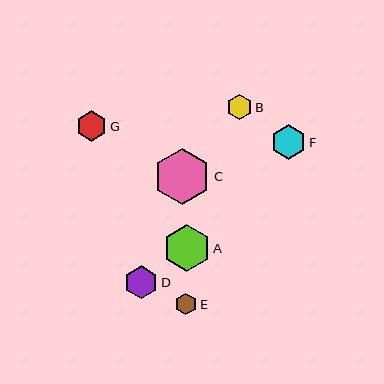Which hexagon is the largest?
Hexagon C is the largest with a size of approximately 57 pixels.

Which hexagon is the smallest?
Hexagon E is the smallest with a size of approximately 22 pixels.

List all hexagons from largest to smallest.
From largest to smallest: C, A, F, D, G, B, E.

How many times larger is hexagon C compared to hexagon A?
Hexagon C is approximately 1.2 times the size of hexagon A.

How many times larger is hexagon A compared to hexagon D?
Hexagon A is approximately 1.4 times the size of hexagon D.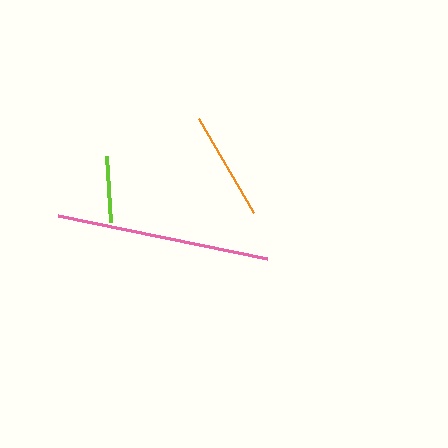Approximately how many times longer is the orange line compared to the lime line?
The orange line is approximately 1.6 times the length of the lime line.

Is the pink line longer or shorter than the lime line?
The pink line is longer than the lime line.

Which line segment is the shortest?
The lime line is the shortest at approximately 66 pixels.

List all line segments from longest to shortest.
From longest to shortest: pink, orange, lime.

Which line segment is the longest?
The pink line is the longest at approximately 213 pixels.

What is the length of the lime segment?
The lime segment is approximately 66 pixels long.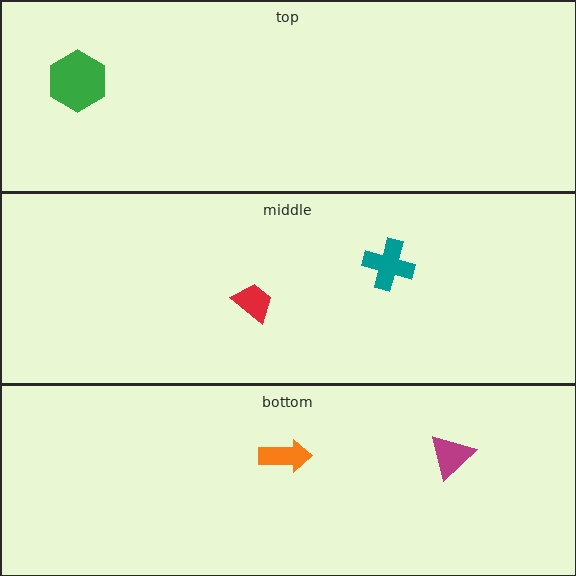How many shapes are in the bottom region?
2.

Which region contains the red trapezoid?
The middle region.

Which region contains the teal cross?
The middle region.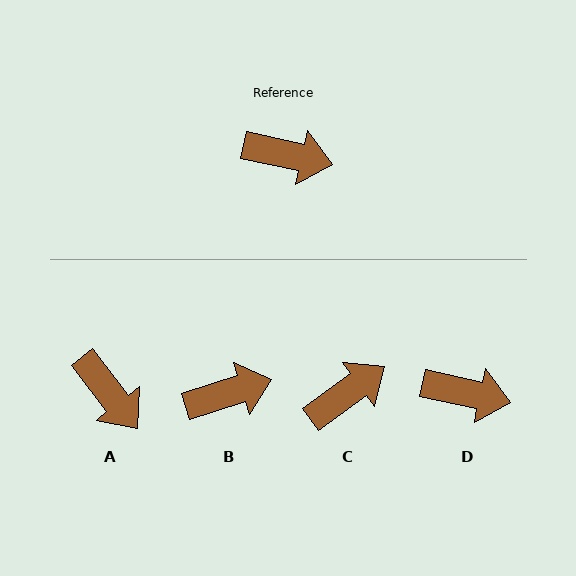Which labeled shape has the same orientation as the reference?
D.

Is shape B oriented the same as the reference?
No, it is off by about 29 degrees.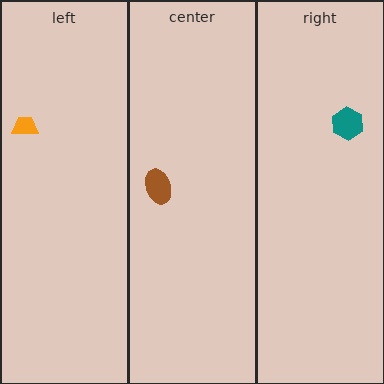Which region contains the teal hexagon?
The right region.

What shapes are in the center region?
The brown ellipse.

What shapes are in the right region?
The teal hexagon.